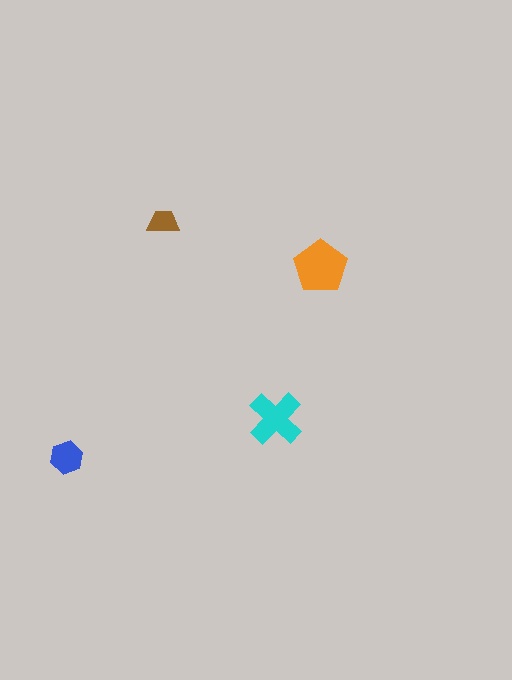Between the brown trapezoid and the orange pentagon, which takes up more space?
The orange pentagon.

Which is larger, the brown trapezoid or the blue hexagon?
The blue hexagon.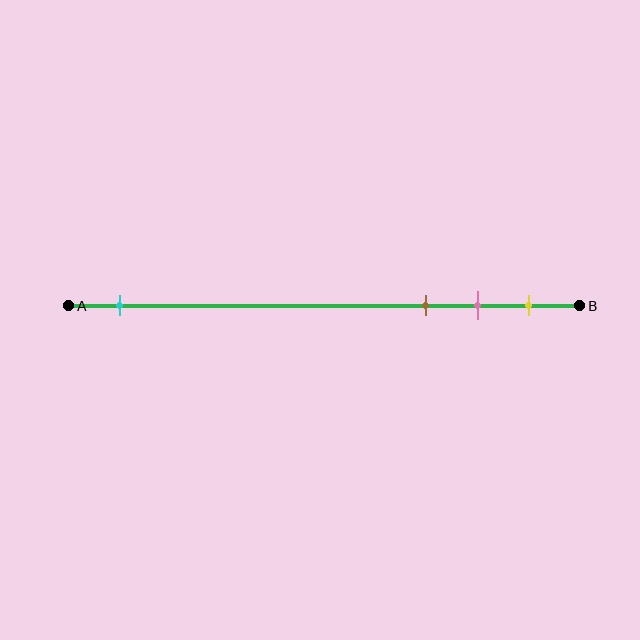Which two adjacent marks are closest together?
The pink and yellow marks are the closest adjacent pair.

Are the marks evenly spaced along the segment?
No, the marks are not evenly spaced.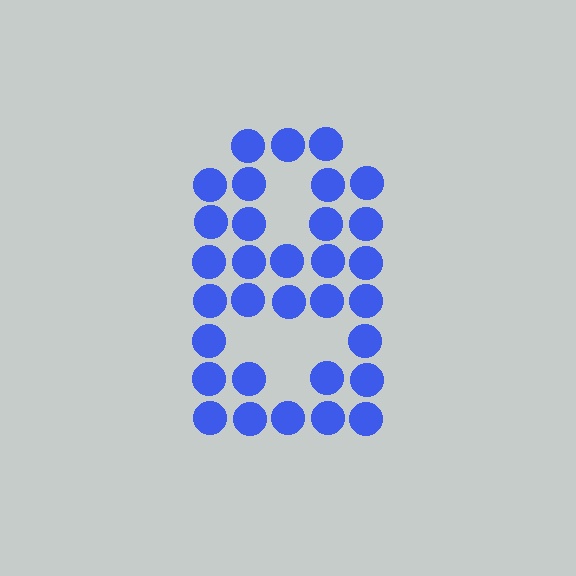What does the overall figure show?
The overall figure shows the digit 8.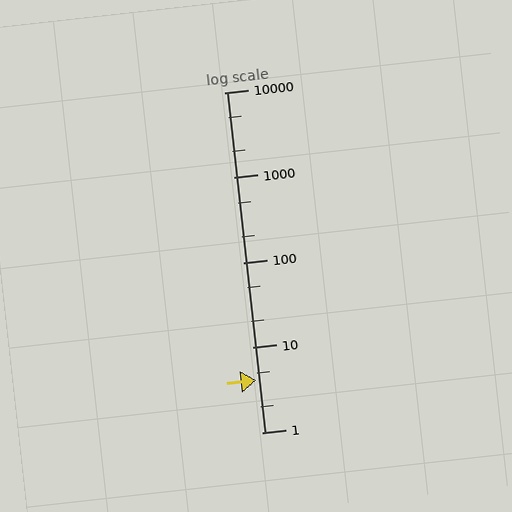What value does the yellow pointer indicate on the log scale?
The pointer indicates approximately 4.1.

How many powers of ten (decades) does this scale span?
The scale spans 4 decades, from 1 to 10000.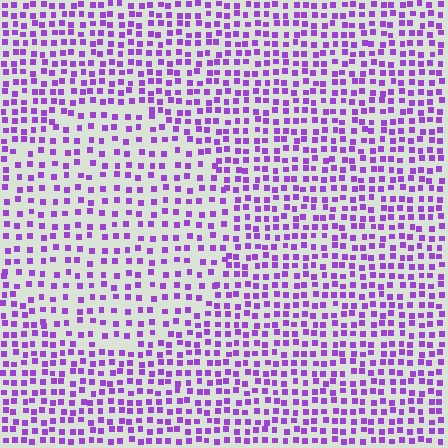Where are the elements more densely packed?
The elements are more densely packed outside the circle boundary.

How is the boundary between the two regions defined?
The boundary is defined by a change in element density (approximately 1.6x ratio). All elements are the same color, size, and shape.